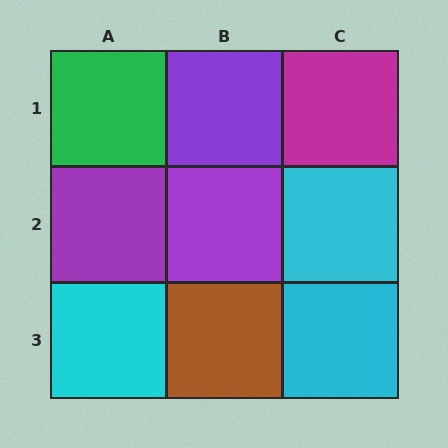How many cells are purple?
3 cells are purple.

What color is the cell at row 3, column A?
Cyan.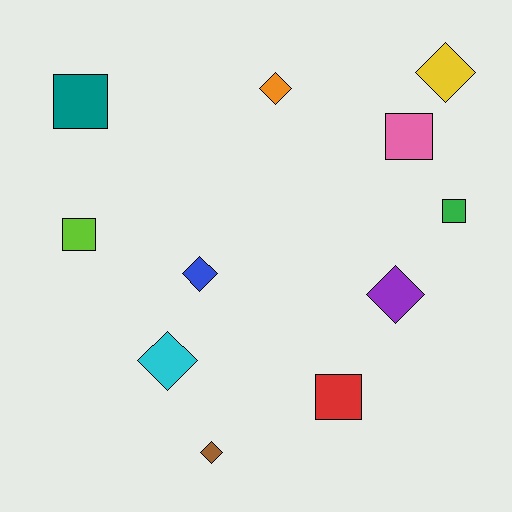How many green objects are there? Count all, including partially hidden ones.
There is 1 green object.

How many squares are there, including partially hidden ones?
There are 5 squares.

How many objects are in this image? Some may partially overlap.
There are 11 objects.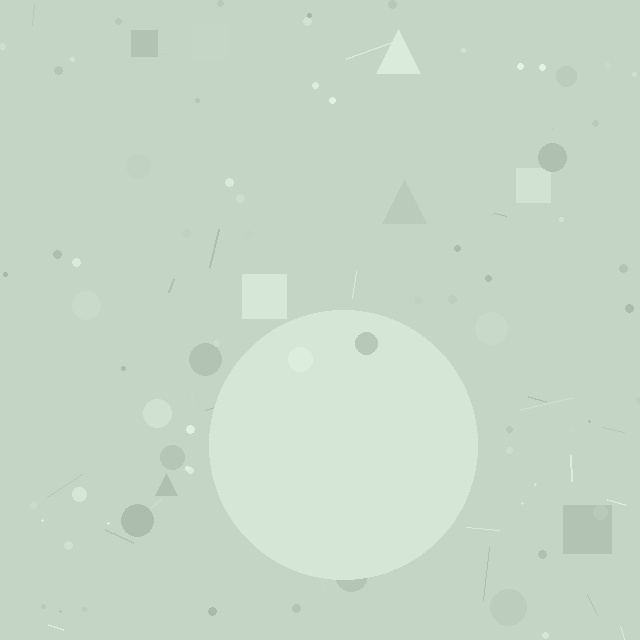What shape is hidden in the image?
A circle is hidden in the image.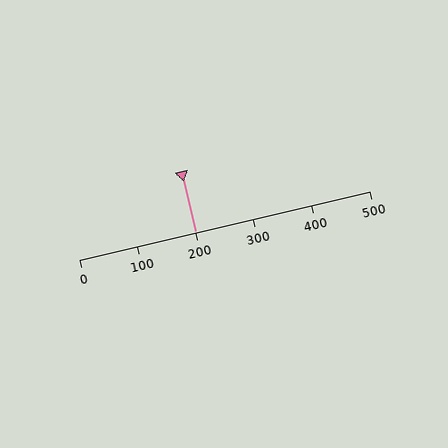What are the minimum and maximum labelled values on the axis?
The axis runs from 0 to 500.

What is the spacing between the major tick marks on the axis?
The major ticks are spaced 100 apart.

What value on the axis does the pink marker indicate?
The marker indicates approximately 200.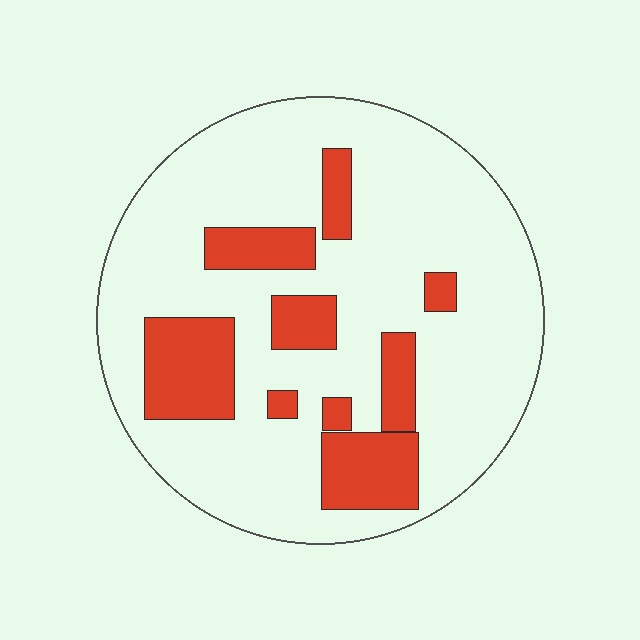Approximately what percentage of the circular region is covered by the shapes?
Approximately 20%.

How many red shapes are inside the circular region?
9.